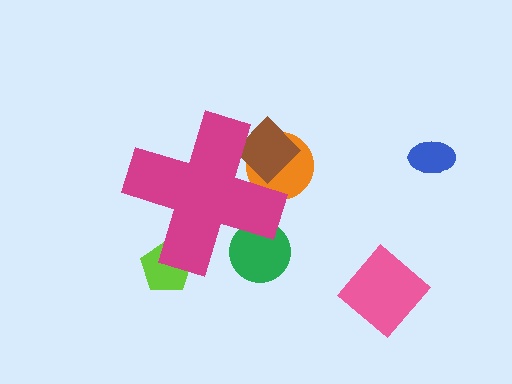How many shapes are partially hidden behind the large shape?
4 shapes are partially hidden.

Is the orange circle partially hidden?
Yes, the orange circle is partially hidden behind the magenta cross.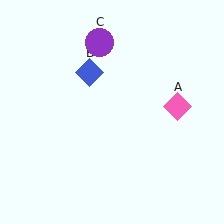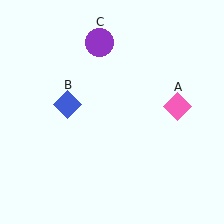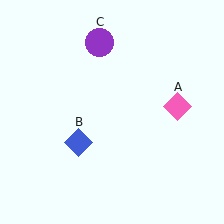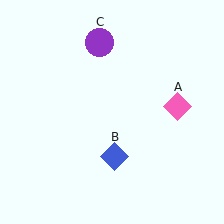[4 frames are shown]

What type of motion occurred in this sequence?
The blue diamond (object B) rotated counterclockwise around the center of the scene.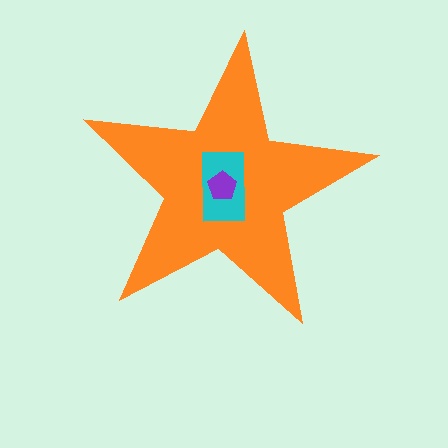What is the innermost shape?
The purple pentagon.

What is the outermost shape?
The orange star.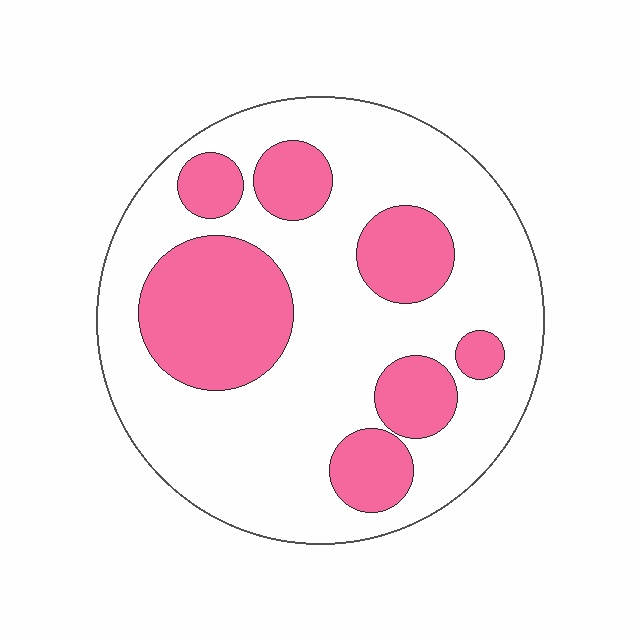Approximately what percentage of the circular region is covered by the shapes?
Approximately 30%.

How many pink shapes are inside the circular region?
7.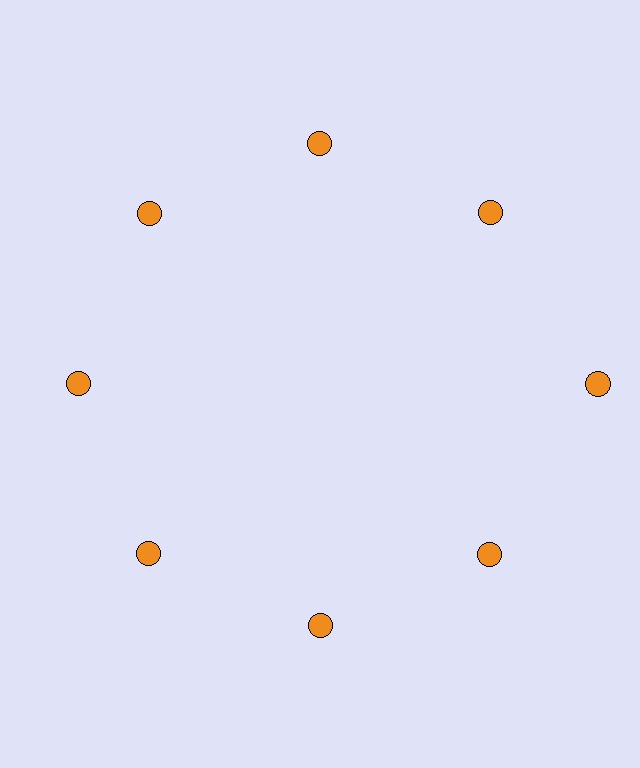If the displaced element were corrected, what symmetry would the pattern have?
It would have 8-fold rotational symmetry — the pattern would map onto itself every 45 degrees.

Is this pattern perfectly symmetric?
No. The 8 orange circles are arranged in a ring, but one element near the 3 o'clock position is pushed outward from the center, breaking the 8-fold rotational symmetry.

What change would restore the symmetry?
The symmetry would be restored by moving it inward, back onto the ring so that all 8 circles sit at equal angles and equal distance from the center.